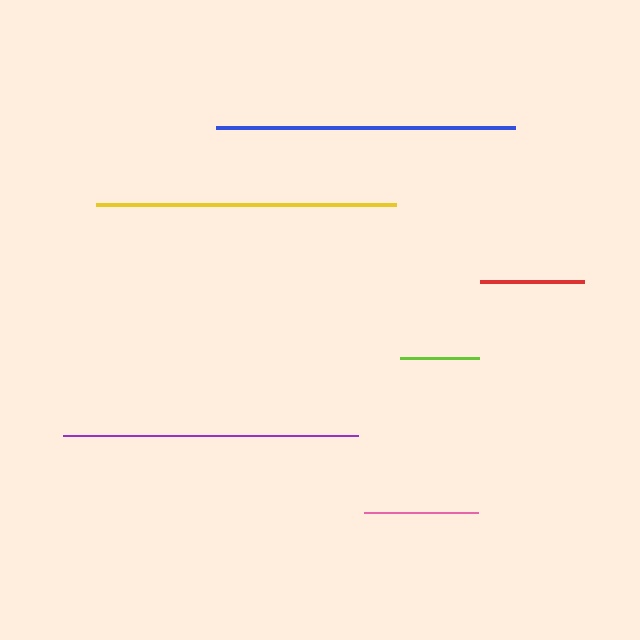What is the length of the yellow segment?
The yellow segment is approximately 300 pixels long.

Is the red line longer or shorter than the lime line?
The red line is longer than the lime line.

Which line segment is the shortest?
The lime line is the shortest at approximately 79 pixels.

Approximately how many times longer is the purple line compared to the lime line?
The purple line is approximately 3.7 times the length of the lime line.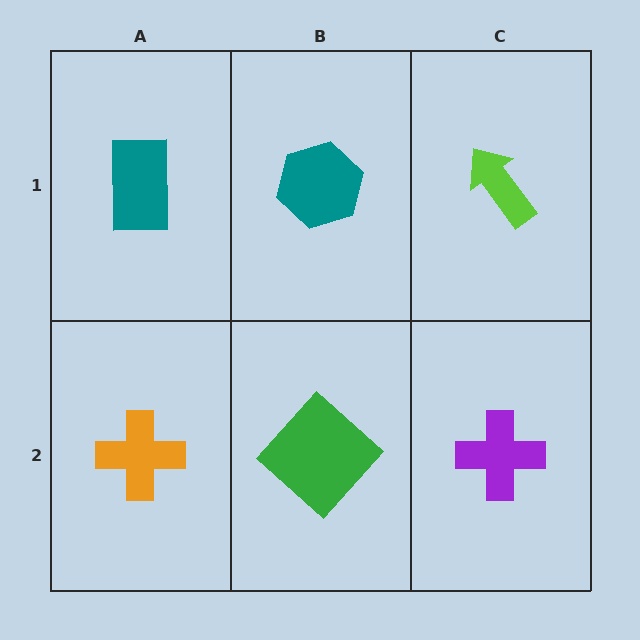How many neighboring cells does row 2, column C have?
2.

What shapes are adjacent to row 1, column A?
An orange cross (row 2, column A), a teal hexagon (row 1, column B).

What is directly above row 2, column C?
A lime arrow.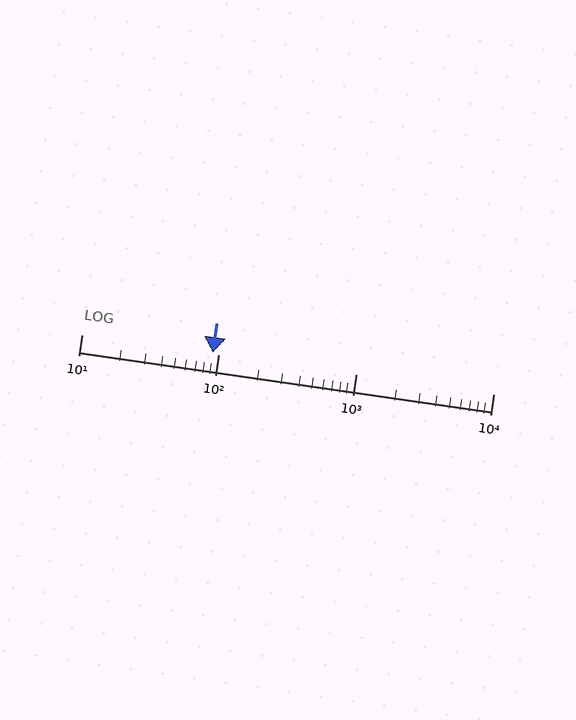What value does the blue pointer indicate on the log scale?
The pointer indicates approximately 90.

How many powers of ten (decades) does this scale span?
The scale spans 3 decades, from 10 to 10000.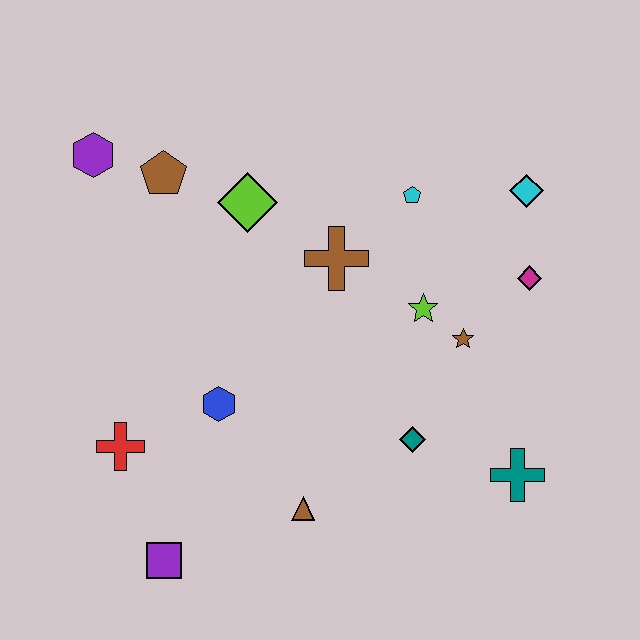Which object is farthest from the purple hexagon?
The teal cross is farthest from the purple hexagon.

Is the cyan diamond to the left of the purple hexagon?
No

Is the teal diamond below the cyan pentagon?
Yes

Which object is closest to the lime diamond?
The brown pentagon is closest to the lime diamond.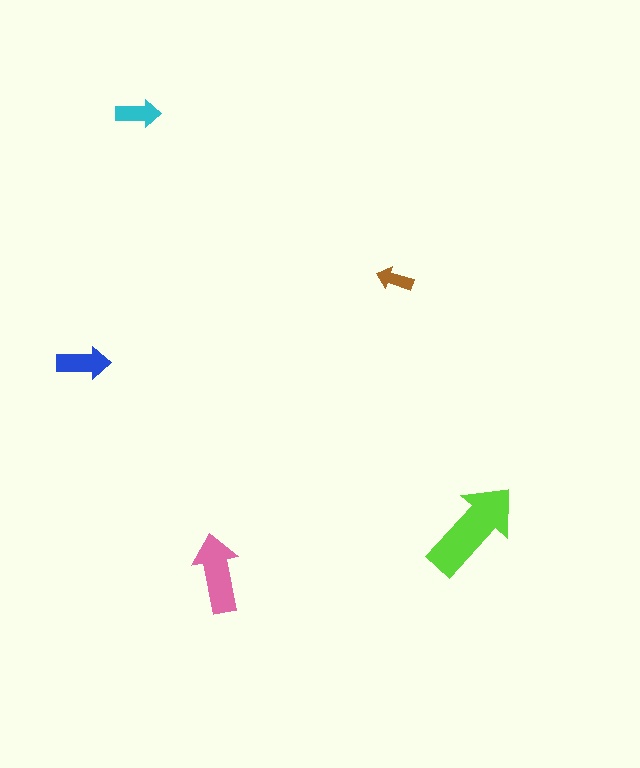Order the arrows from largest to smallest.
the lime one, the pink one, the blue one, the cyan one, the brown one.